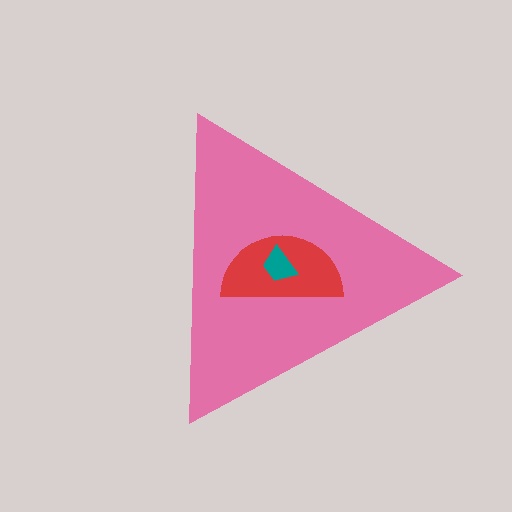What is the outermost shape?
The pink triangle.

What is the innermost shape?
The teal trapezoid.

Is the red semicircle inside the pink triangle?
Yes.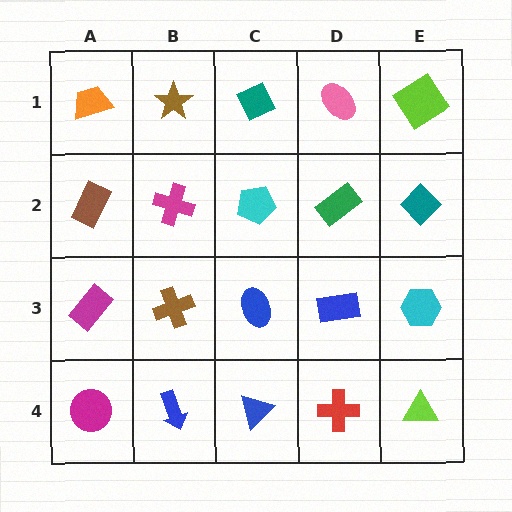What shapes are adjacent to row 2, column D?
A pink ellipse (row 1, column D), a blue rectangle (row 3, column D), a cyan pentagon (row 2, column C), a teal diamond (row 2, column E).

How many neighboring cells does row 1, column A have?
2.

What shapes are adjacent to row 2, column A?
An orange trapezoid (row 1, column A), a magenta rectangle (row 3, column A), a magenta cross (row 2, column B).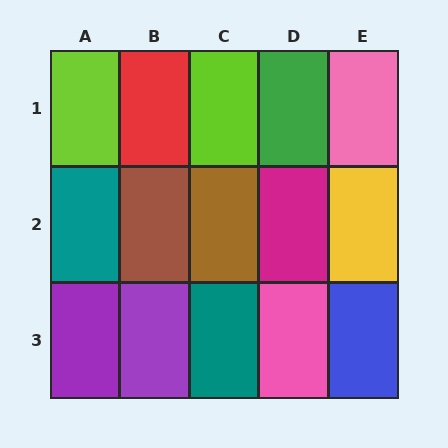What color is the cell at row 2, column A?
Teal.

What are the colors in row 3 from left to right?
Purple, purple, teal, pink, blue.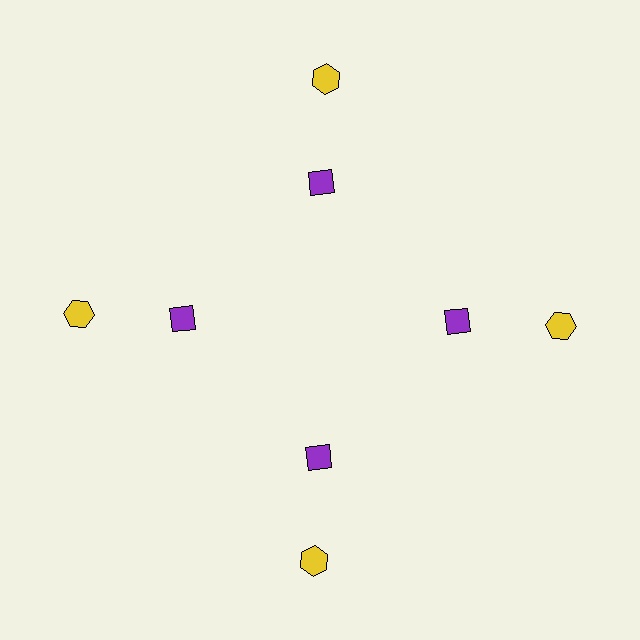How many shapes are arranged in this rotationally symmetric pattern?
There are 8 shapes, arranged in 4 groups of 2.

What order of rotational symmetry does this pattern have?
This pattern has 4-fold rotational symmetry.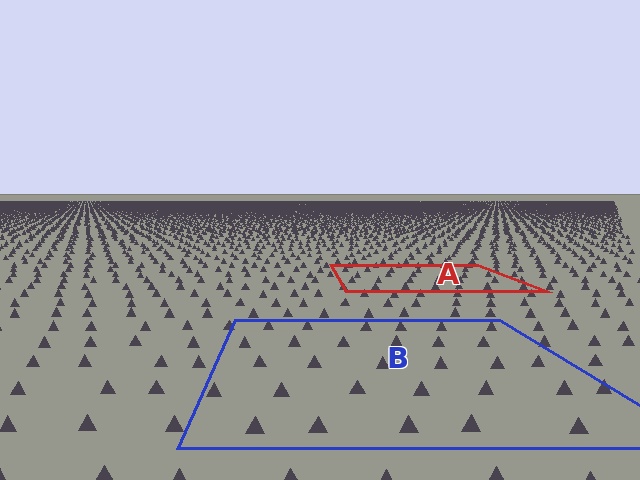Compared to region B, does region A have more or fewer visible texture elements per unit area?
Region A has more texture elements per unit area — they are packed more densely because it is farther away.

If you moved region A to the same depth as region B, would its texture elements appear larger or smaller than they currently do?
They would appear larger. At a closer depth, the same texture elements are projected at a bigger on-screen size.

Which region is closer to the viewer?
Region B is closer. The texture elements there are larger and more spread out.